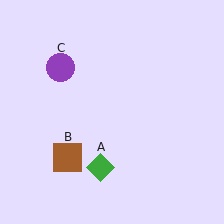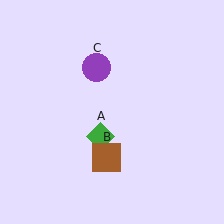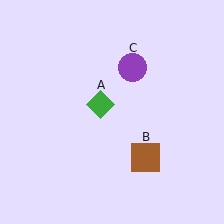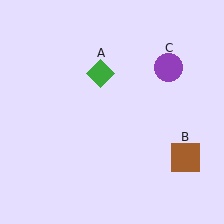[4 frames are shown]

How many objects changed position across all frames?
3 objects changed position: green diamond (object A), brown square (object B), purple circle (object C).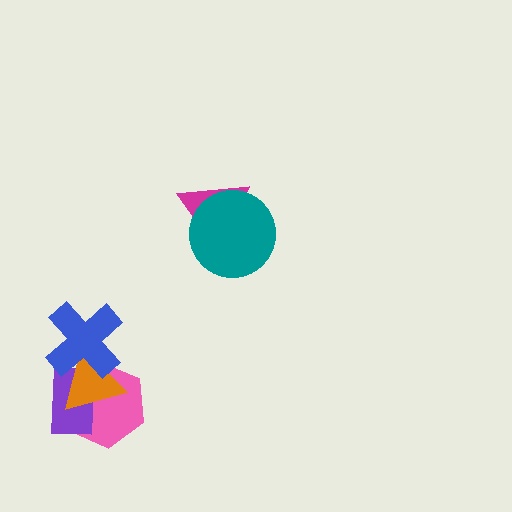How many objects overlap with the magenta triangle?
1 object overlaps with the magenta triangle.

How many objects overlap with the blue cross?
3 objects overlap with the blue cross.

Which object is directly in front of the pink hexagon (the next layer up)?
The purple rectangle is directly in front of the pink hexagon.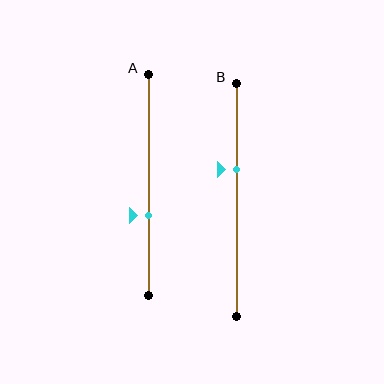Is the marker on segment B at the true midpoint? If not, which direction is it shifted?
No, the marker on segment B is shifted upward by about 13% of the segment length.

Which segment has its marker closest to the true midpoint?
Segment B has its marker closest to the true midpoint.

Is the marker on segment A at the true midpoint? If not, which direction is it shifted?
No, the marker on segment A is shifted downward by about 14% of the segment length.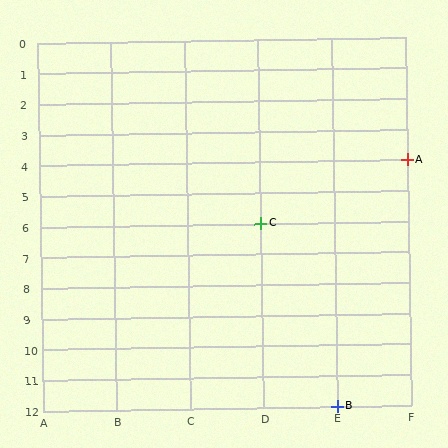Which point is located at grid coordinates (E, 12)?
Point B is at (E, 12).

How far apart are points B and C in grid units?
Points B and C are 1 column and 6 rows apart (about 6.1 grid units diagonally).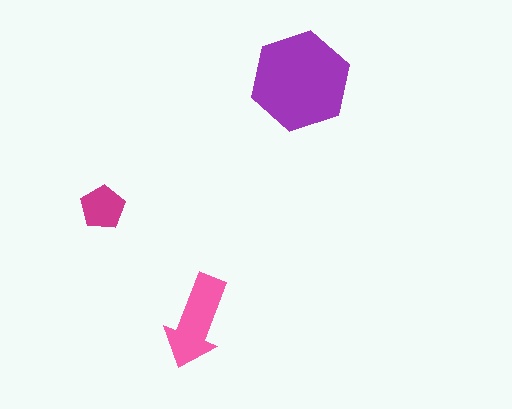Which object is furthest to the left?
The magenta pentagon is leftmost.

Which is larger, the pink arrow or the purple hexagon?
The purple hexagon.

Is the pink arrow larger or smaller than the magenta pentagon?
Larger.